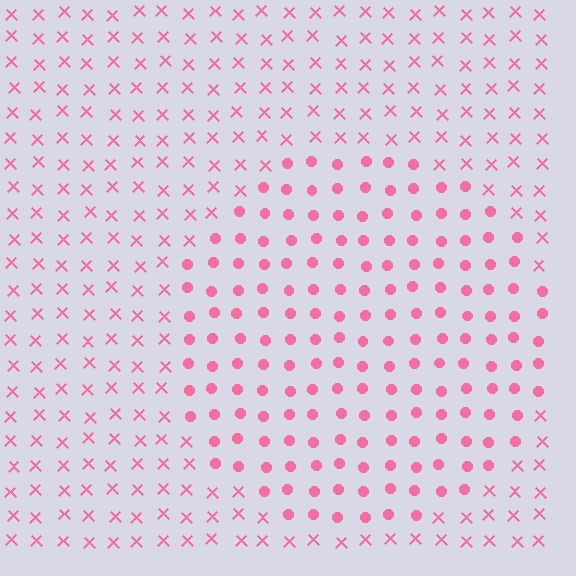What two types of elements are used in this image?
The image uses circles inside the circle region and X marks outside it.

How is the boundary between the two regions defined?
The boundary is defined by a change in element shape: circles inside vs. X marks outside. All elements share the same color and spacing.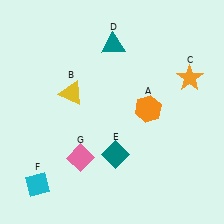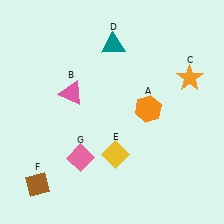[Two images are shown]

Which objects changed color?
B changed from yellow to pink. E changed from teal to yellow. F changed from cyan to brown.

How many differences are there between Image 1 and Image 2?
There are 3 differences between the two images.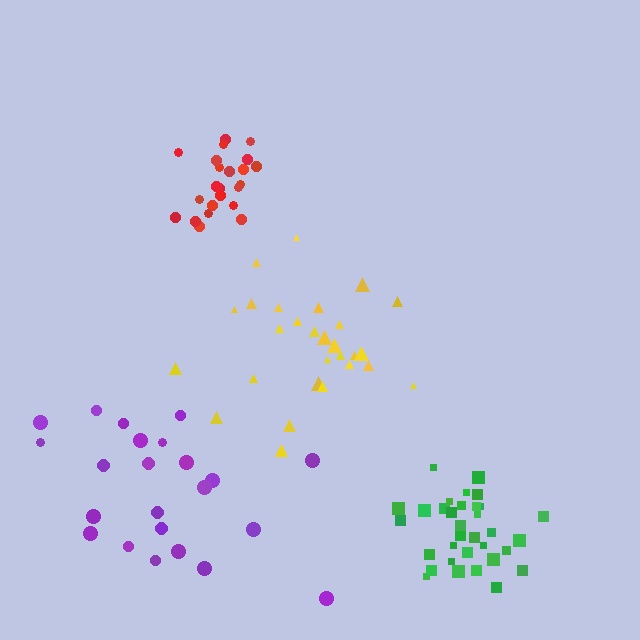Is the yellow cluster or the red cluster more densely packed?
Red.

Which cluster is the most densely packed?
Green.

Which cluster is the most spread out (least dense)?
Purple.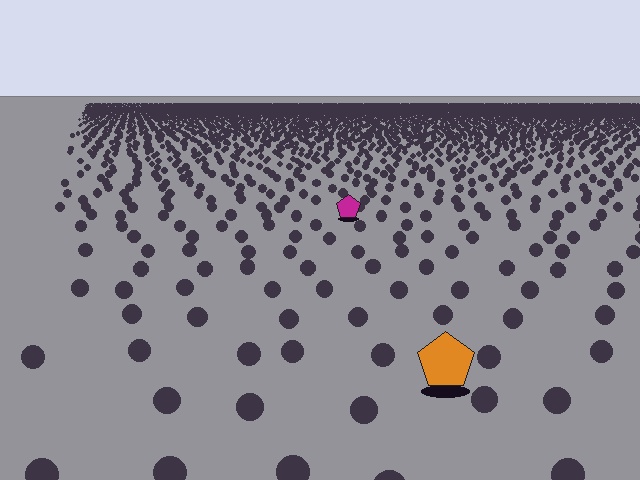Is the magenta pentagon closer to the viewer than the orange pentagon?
No. The orange pentagon is closer — you can tell from the texture gradient: the ground texture is coarser near it.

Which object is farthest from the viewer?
The magenta pentagon is farthest from the viewer. It appears smaller and the ground texture around it is denser.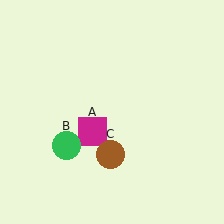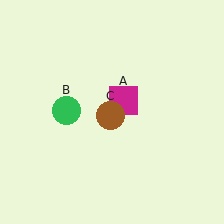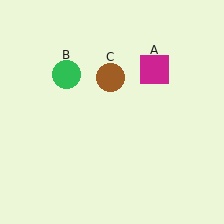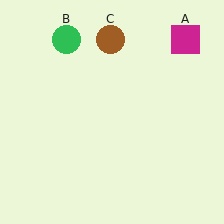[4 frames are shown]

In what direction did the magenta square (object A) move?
The magenta square (object A) moved up and to the right.